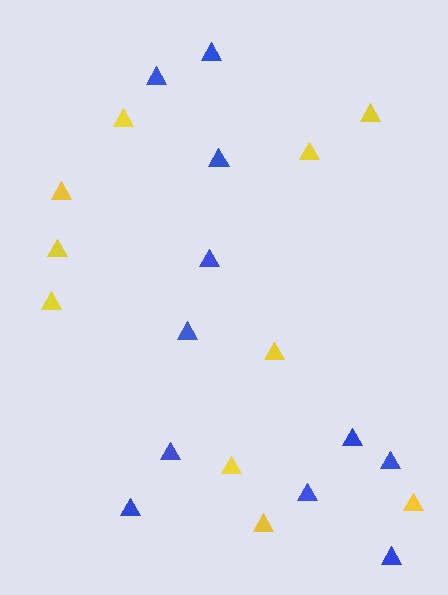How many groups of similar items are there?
There are 2 groups: one group of yellow triangles (10) and one group of blue triangles (11).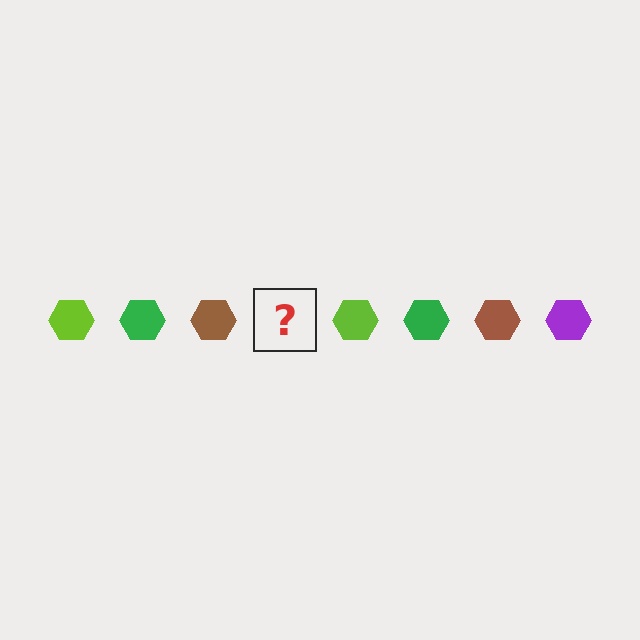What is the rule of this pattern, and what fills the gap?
The rule is that the pattern cycles through lime, green, brown, purple hexagons. The gap should be filled with a purple hexagon.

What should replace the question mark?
The question mark should be replaced with a purple hexagon.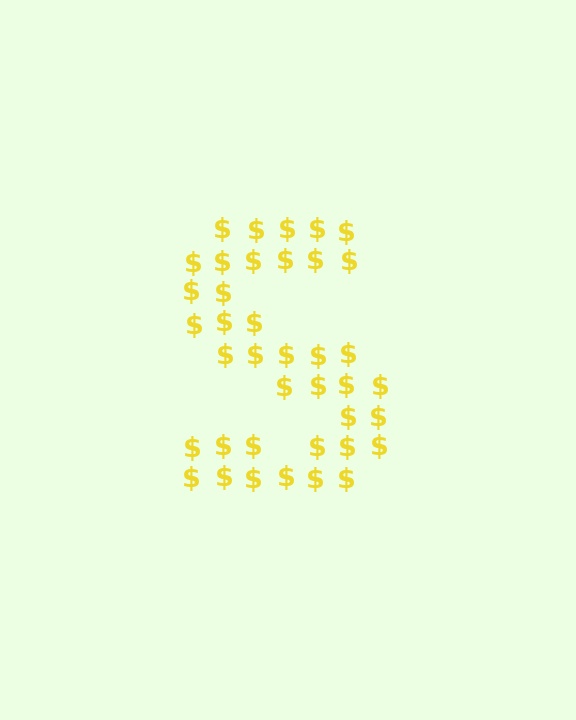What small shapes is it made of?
It is made of small dollar signs.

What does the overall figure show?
The overall figure shows the letter S.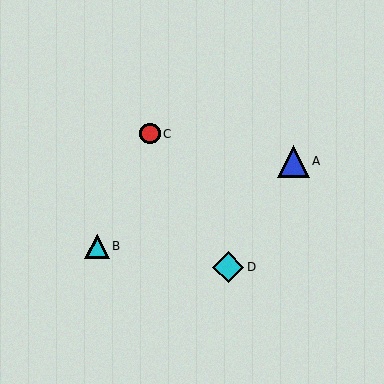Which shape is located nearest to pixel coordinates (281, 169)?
The blue triangle (labeled A) at (294, 161) is nearest to that location.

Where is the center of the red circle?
The center of the red circle is at (150, 134).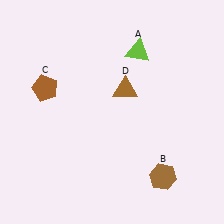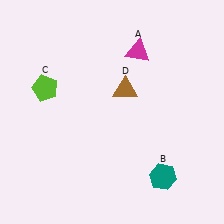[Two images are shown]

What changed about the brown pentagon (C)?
In Image 1, C is brown. In Image 2, it changed to lime.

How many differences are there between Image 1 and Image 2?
There are 3 differences between the two images.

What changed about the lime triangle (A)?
In Image 1, A is lime. In Image 2, it changed to magenta.